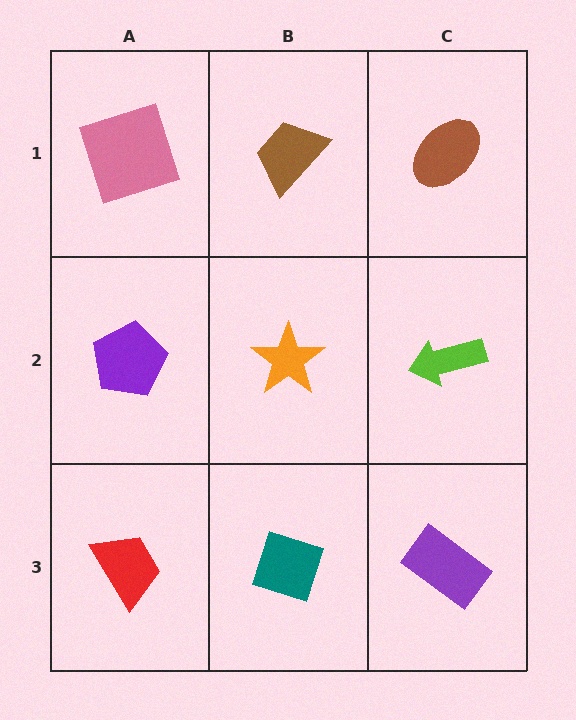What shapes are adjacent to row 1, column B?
An orange star (row 2, column B), a pink square (row 1, column A), a brown ellipse (row 1, column C).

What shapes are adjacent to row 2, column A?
A pink square (row 1, column A), a red trapezoid (row 3, column A), an orange star (row 2, column B).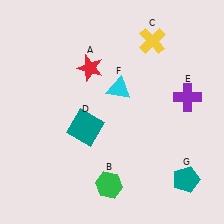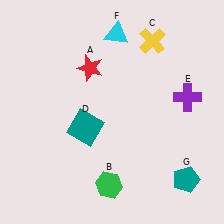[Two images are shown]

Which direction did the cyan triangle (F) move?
The cyan triangle (F) moved up.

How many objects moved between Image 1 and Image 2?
1 object moved between the two images.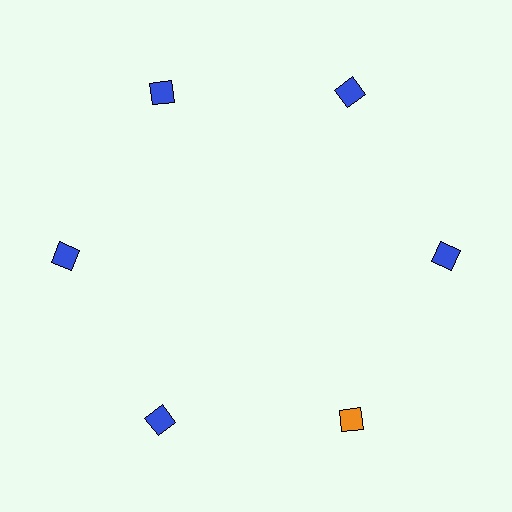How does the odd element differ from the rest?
It has a different color: orange instead of blue.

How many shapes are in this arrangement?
There are 6 shapes arranged in a ring pattern.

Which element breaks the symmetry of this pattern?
The orange diamond at roughly the 5 o'clock position breaks the symmetry. All other shapes are blue diamonds.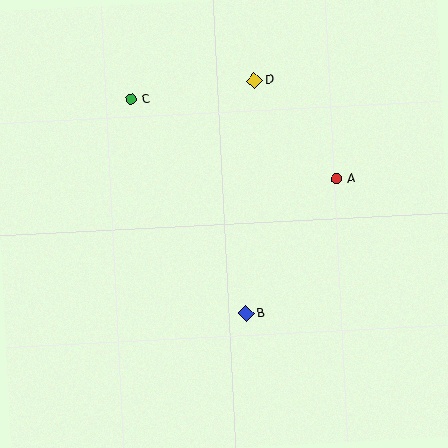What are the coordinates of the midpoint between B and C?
The midpoint between B and C is at (189, 206).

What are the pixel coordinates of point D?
Point D is at (255, 81).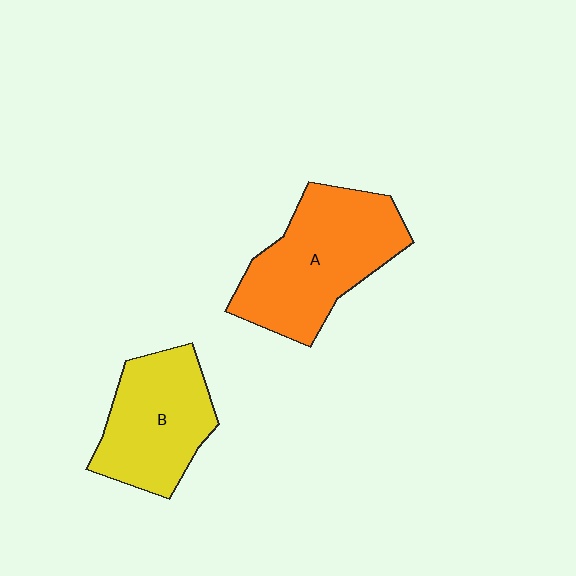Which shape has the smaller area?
Shape B (yellow).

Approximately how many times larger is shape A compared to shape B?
Approximately 1.3 times.